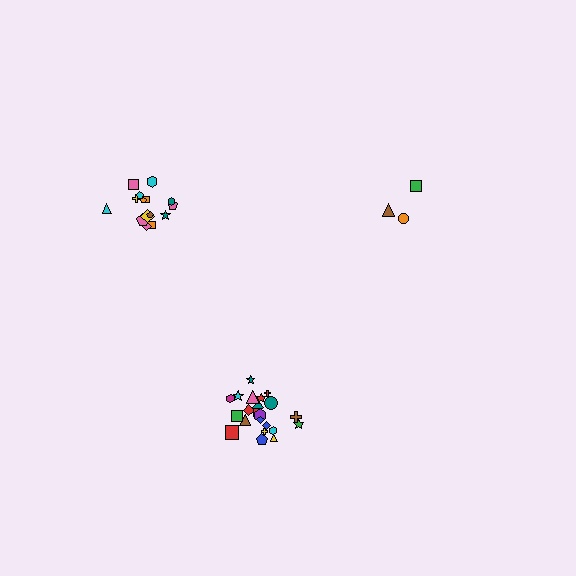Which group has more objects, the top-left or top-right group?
The top-left group.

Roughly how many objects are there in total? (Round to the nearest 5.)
Roughly 40 objects in total.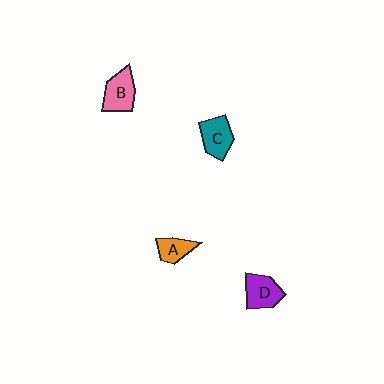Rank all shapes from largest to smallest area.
From largest to smallest: B (pink), C (teal), D (purple), A (orange).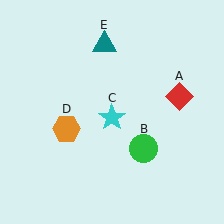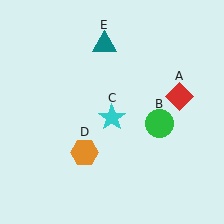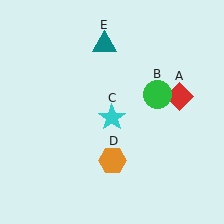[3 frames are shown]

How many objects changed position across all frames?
2 objects changed position: green circle (object B), orange hexagon (object D).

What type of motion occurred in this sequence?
The green circle (object B), orange hexagon (object D) rotated counterclockwise around the center of the scene.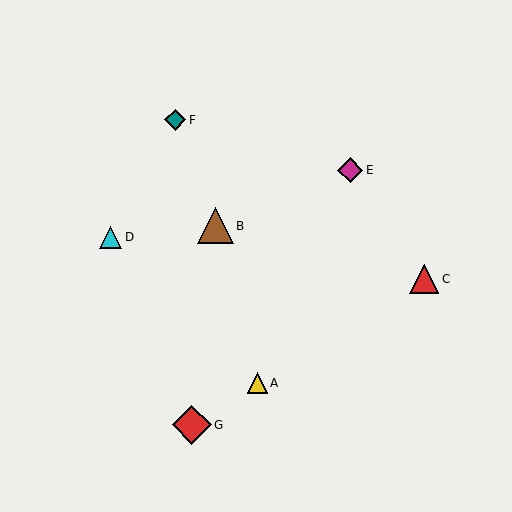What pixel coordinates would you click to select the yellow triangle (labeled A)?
Click at (257, 383) to select the yellow triangle A.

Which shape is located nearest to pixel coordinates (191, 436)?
The red diamond (labeled G) at (192, 425) is nearest to that location.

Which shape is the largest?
The red diamond (labeled G) is the largest.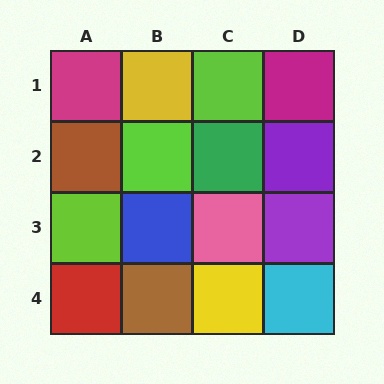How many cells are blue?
1 cell is blue.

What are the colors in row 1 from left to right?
Magenta, yellow, lime, magenta.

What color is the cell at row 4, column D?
Cyan.